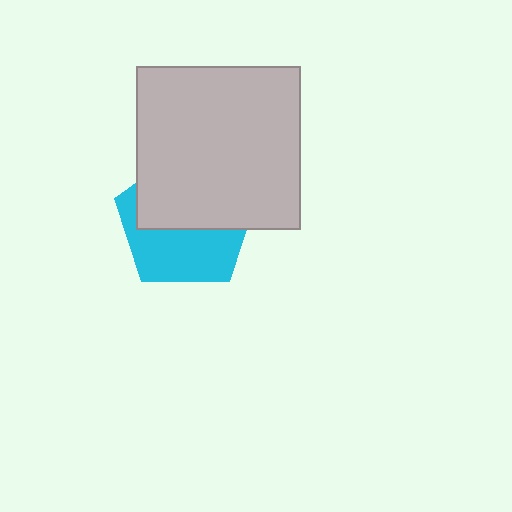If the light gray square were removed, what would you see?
You would see the complete cyan pentagon.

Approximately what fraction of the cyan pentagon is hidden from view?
Roughly 53% of the cyan pentagon is hidden behind the light gray square.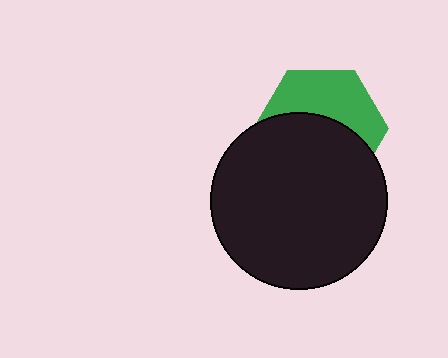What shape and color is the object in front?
The object in front is a black circle.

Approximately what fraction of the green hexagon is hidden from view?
Roughly 56% of the green hexagon is hidden behind the black circle.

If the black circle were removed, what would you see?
You would see the complete green hexagon.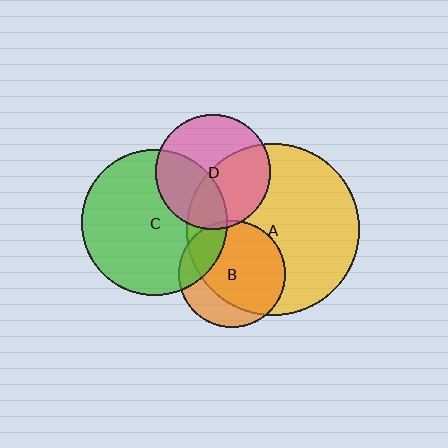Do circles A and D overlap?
Yes.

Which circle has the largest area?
Circle A (yellow).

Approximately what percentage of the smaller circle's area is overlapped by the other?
Approximately 45%.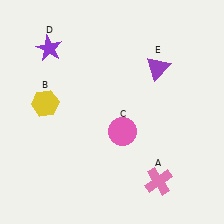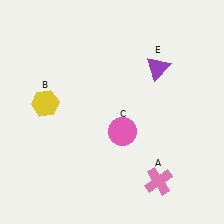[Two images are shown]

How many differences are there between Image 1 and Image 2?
There is 1 difference between the two images.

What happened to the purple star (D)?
The purple star (D) was removed in Image 2. It was in the top-left area of Image 1.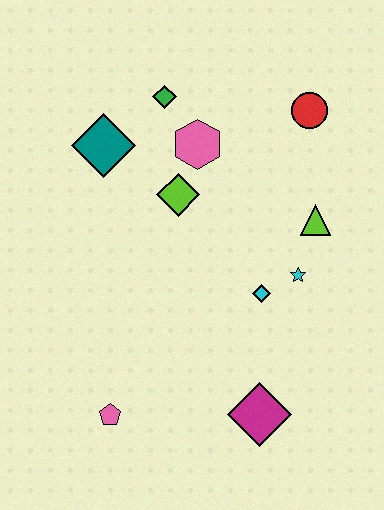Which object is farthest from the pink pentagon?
The red circle is farthest from the pink pentagon.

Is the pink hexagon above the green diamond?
No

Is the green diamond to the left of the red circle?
Yes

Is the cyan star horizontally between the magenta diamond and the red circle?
Yes